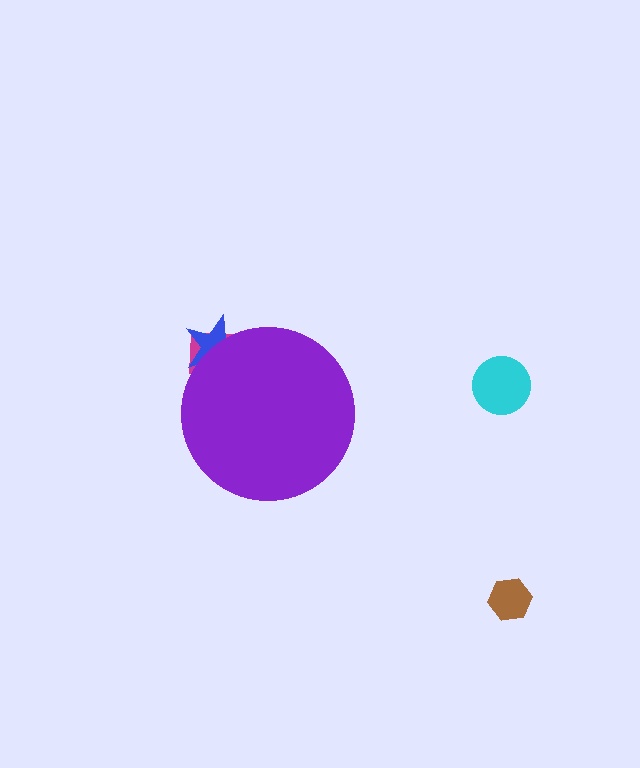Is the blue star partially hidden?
Yes, the blue star is partially hidden behind the purple circle.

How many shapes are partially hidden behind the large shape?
2 shapes are partially hidden.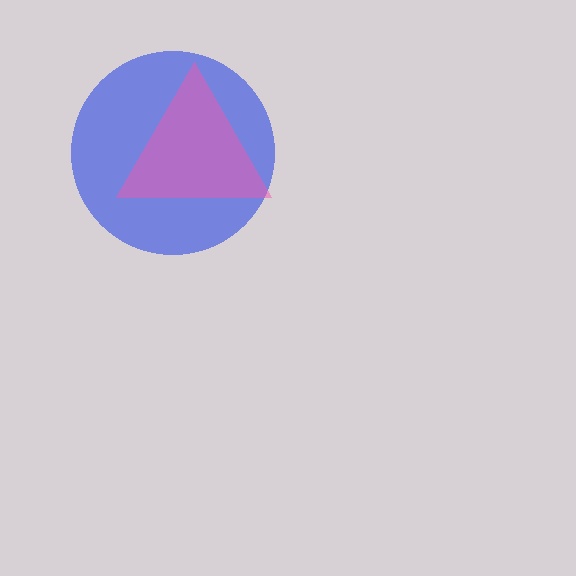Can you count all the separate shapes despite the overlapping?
Yes, there are 2 separate shapes.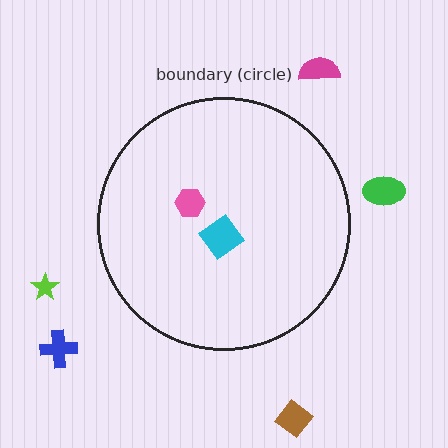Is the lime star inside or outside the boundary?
Outside.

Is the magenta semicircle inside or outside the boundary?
Outside.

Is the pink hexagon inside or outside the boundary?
Inside.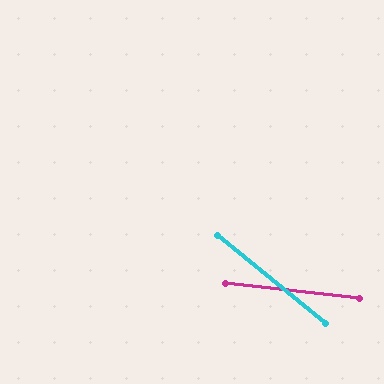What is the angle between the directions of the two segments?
Approximately 33 degrees.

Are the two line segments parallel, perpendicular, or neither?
Neither parallel nor perpendicular — they differ by about 33°.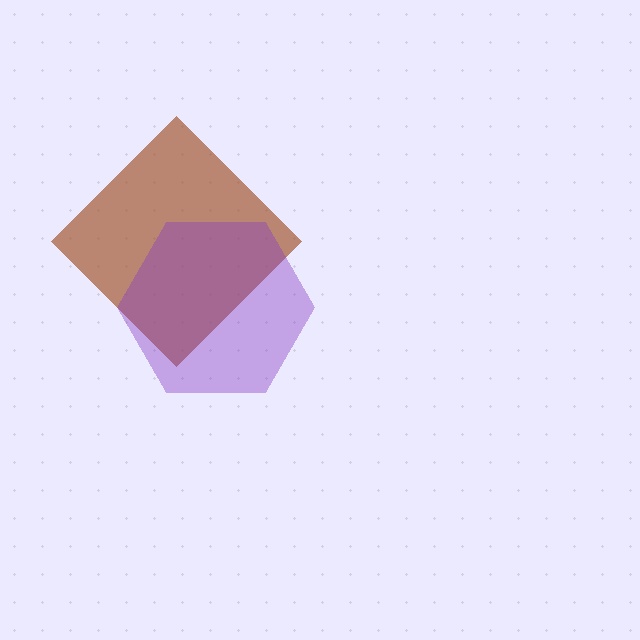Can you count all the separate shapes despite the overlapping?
Yes, there are 2 separate shapes.